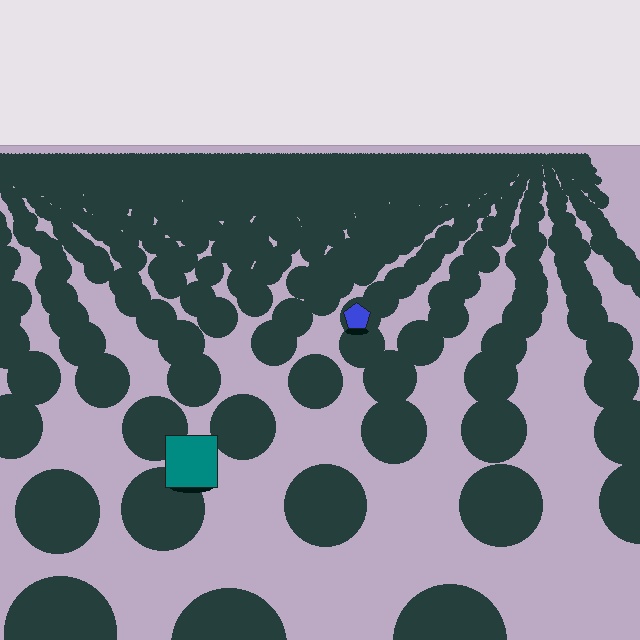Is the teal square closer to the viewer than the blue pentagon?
Yes. The teal square is closer — you can tell from the texture gradient: the ground texture is coarser near it.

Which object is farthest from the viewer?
The blue pentagon is farthest from the viewer. It appears smaller and the ground texture around it is denser.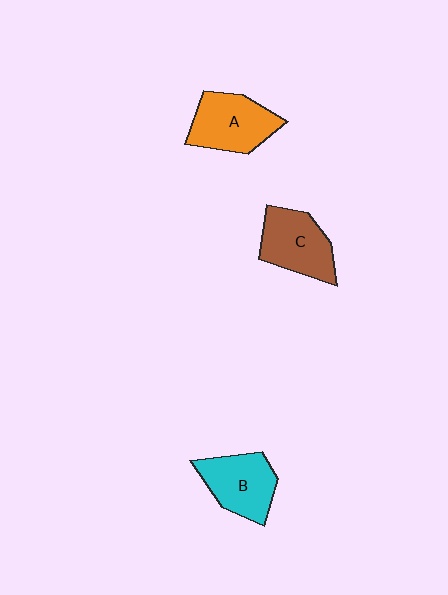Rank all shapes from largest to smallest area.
From largest to smallest: A (orange), C (brown), B (cyan).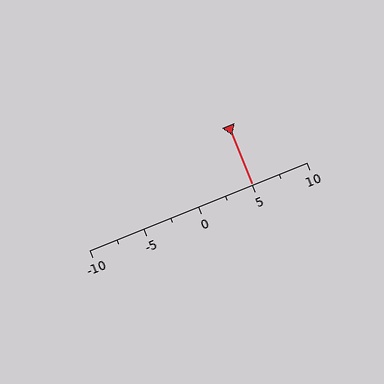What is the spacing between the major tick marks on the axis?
The major ticks are spaced 5 apart.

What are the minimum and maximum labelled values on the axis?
The axis runs from -10 to 10.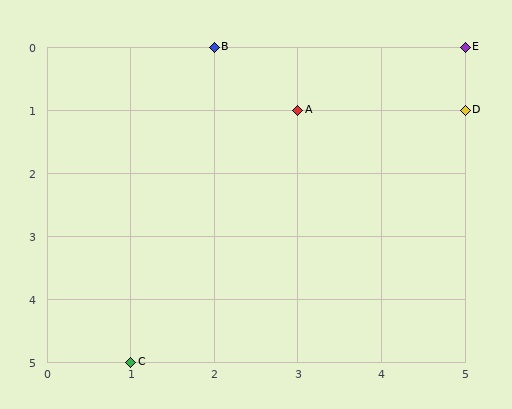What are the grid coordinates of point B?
Point B is at grid coordinates (2, 0).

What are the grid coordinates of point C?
Point C is at grid coordinates (1, 5).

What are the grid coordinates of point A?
Point A is at grid coordinates (3, 1).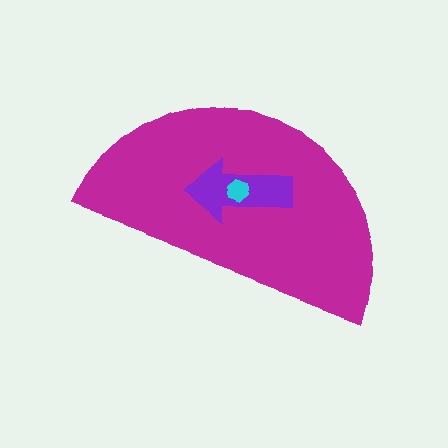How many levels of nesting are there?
3.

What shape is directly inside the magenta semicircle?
The purple arrow.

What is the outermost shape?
The magenta semicircle.